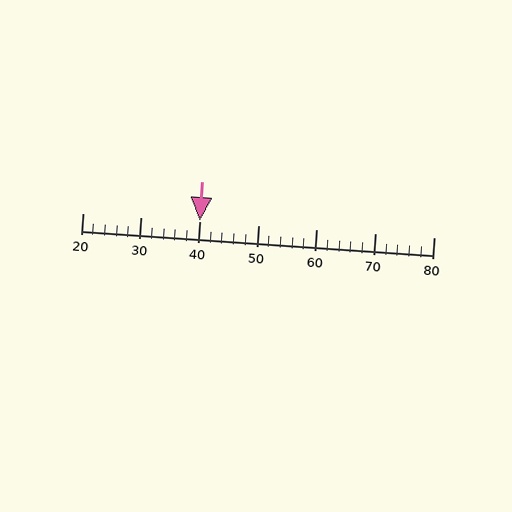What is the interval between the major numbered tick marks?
The major tick marks are spaced 10 units apart.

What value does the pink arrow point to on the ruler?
The pink arrow points to approximately 40.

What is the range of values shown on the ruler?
The ruler shows values from 20 to 80.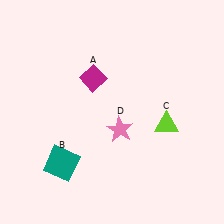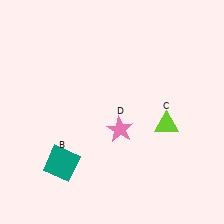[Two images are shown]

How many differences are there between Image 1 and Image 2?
There is 1 difference between the two images.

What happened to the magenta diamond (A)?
The magenta diamond (A) was removed in Image 2. It was in the top-left area of Image 1.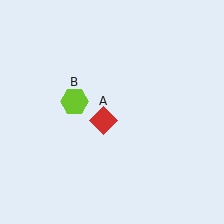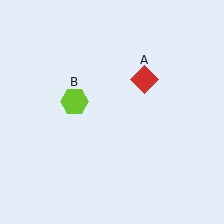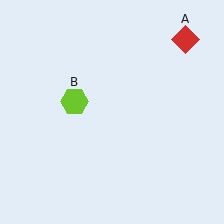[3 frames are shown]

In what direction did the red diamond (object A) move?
The red diamond (object A) moved up and to the right.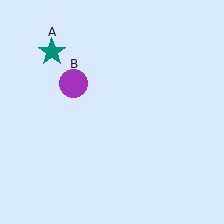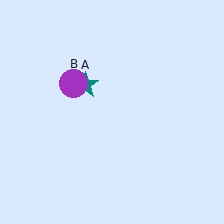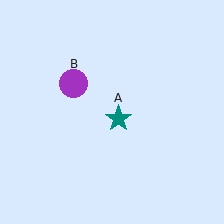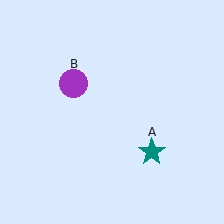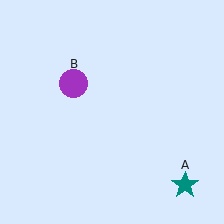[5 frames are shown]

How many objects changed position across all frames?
1 object changed position: teal star (object A).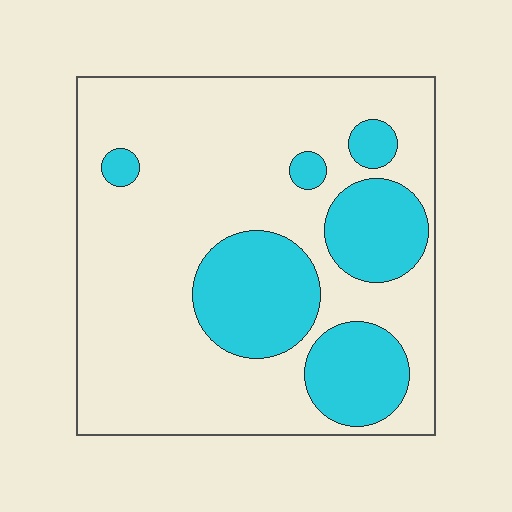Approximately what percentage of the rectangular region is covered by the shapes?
Approximately 25%.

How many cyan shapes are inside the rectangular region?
6.